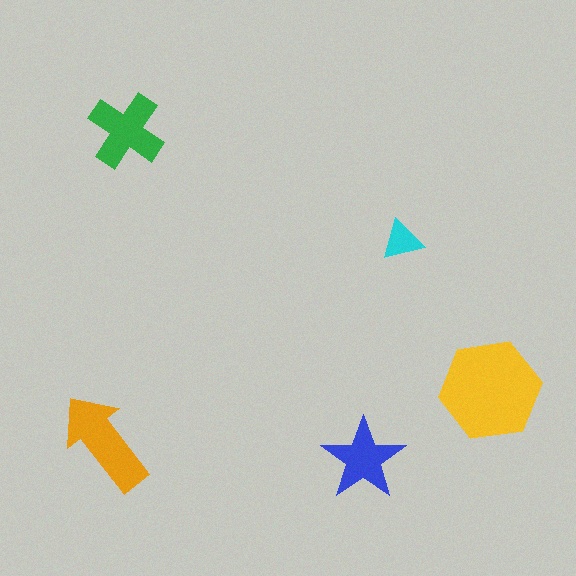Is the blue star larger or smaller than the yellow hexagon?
Smaller.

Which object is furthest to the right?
The yellow hexagon is rightmost.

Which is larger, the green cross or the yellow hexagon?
The yellow hexagon.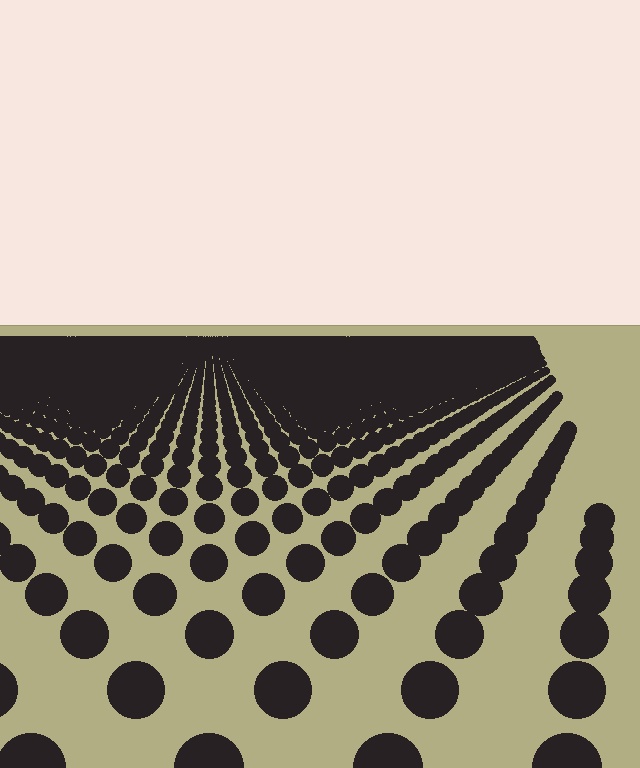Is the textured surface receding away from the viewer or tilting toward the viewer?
The surface is receding away from the viewer. Texture elements get smaller and denser toward the top.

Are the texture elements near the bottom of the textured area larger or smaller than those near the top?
Larger. Near the bottom, elements are closer to the viewer and appear at a bigger on-screen size.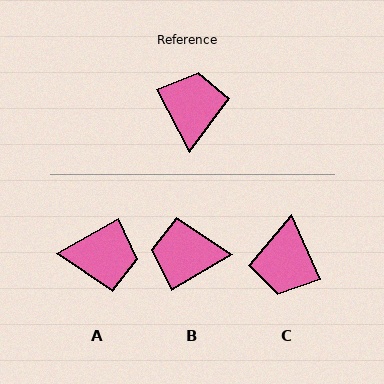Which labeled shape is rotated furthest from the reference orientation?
C, about 176 degrees away.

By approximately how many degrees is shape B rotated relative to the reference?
Approximately 93 degrees counter-clockwise.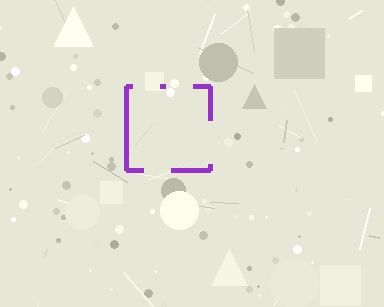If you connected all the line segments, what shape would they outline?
They would outline a square.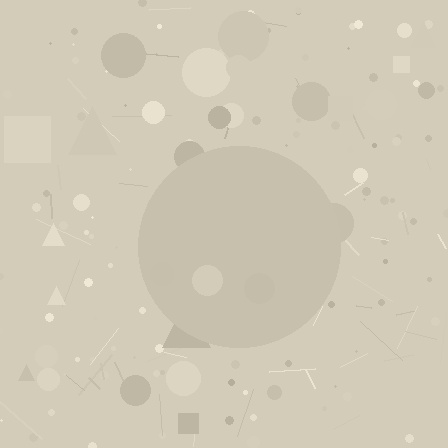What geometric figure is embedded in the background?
A circle is embedded in the background.